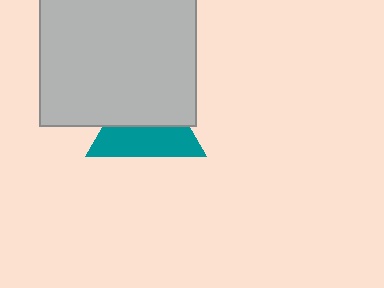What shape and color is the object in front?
The object in front is a light gray square.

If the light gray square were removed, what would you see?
You would see the complete teal triangle.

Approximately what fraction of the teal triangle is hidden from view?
Roughly 51% of the teal triangle is hidden behind the light gray square.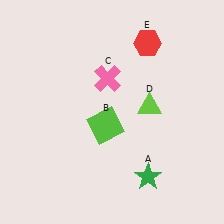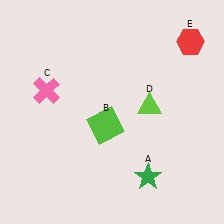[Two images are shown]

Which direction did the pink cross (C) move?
The pink cross (C) moved left.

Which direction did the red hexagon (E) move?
The red hexagon (E) moved right.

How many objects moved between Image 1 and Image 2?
2 objects moved between the two images.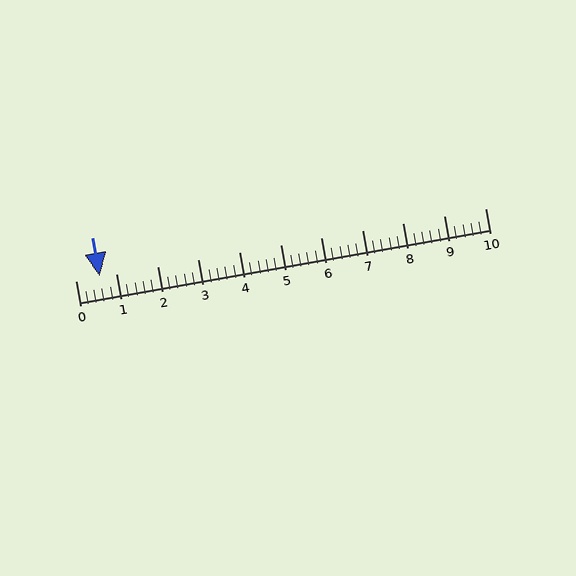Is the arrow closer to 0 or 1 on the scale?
The arrow is closer to 1.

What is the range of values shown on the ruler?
The ruler shows values from 0 to 10.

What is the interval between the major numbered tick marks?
The major tick marks are spaced 1 units apart.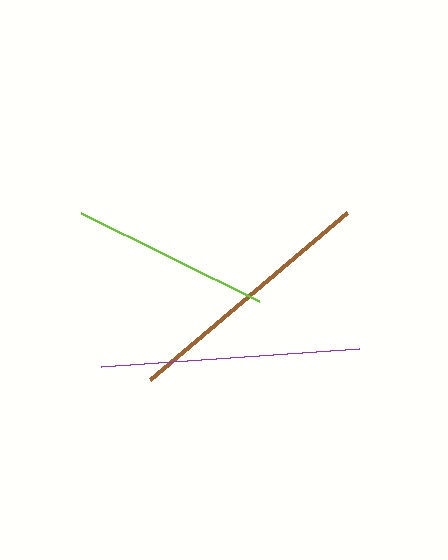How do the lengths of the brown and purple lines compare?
The brown and purple lines are approximately the same length.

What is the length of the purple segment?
The purple segment is approximately 258 pixels long.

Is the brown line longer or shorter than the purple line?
The brown line is longer than the purple line.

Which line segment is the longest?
The brown line is the longest at approximately 259 pixels.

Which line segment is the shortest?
The lime line is the shortest at approximately 198 pixels.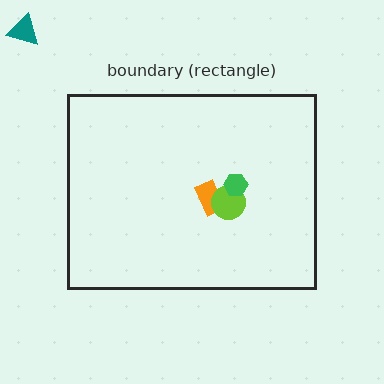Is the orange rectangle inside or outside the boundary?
Inside.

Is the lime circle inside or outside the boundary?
Inside.